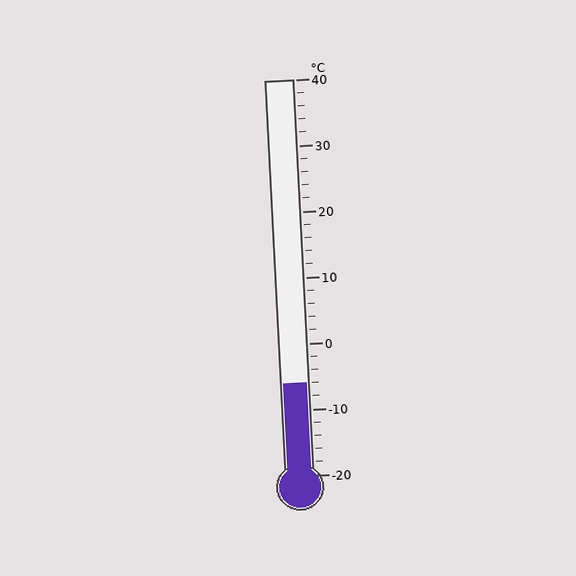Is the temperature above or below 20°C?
The temperature is below 20°C.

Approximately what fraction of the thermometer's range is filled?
The thermometer is filled to approximately 25% of its range.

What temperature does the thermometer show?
The thermometer shows approximately -6°C.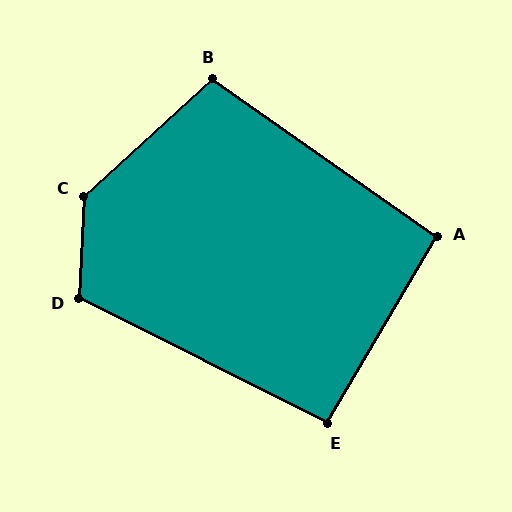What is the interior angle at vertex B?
Approximately 103 degrees (obtuse).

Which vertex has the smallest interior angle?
E, at approximately 94 degrees.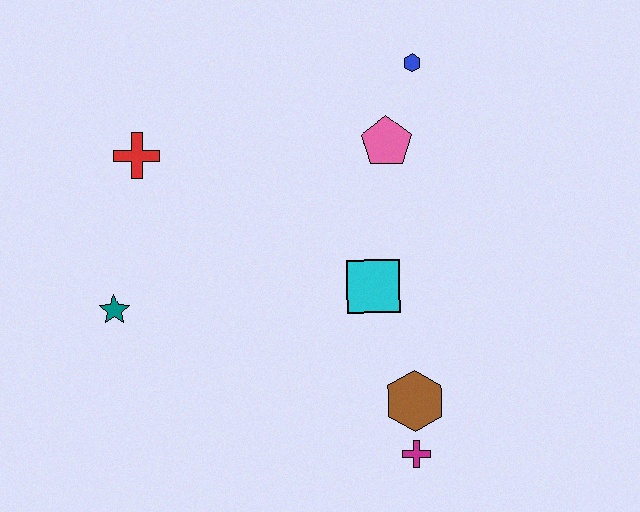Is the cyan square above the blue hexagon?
No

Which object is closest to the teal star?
The red cross is closest to the teal star.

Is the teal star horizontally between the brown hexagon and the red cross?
No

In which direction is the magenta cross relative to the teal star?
The magenta cross is to the right of the teal star.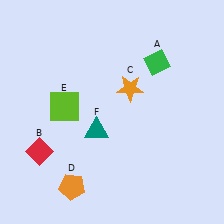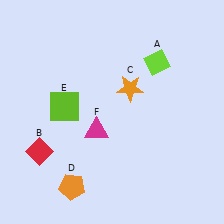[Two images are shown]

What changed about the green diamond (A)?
In Image 1, A is green. In Image 2, it changed to lime.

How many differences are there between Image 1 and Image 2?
There are 2 differences between the two images.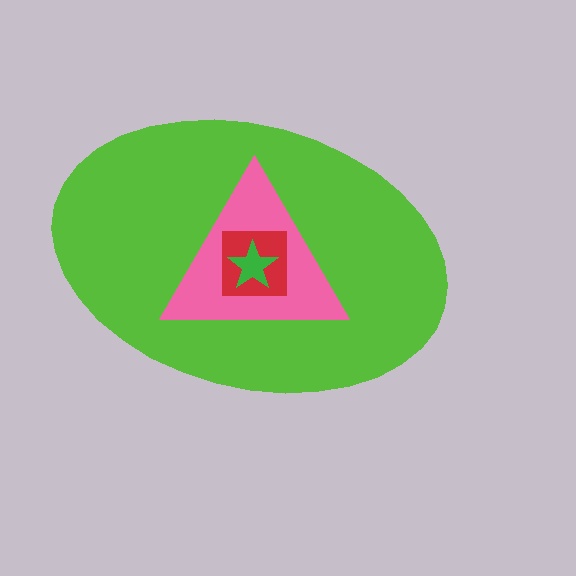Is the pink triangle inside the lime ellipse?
Yes.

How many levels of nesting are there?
4.